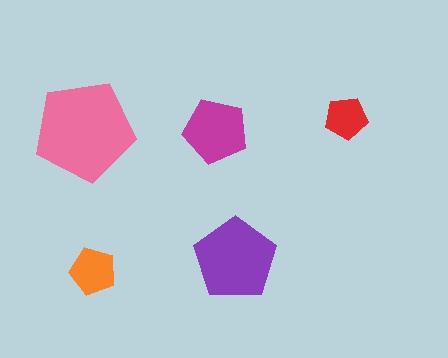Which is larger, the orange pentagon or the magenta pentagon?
The magenta one.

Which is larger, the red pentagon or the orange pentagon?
The orange one.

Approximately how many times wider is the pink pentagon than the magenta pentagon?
About 1.5 times wider.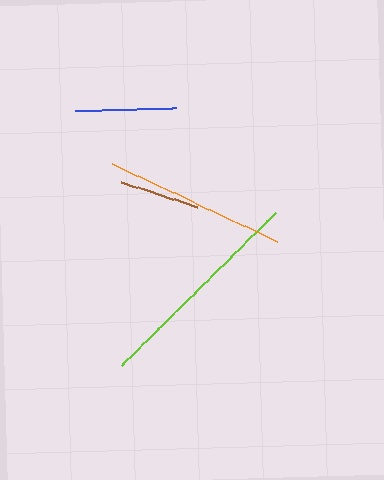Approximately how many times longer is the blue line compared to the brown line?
The blue line is approximately 1.3 times the length of the brown line.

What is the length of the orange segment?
The orange segment is approximately 182 pixels long.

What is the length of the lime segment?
The lime segment is approximately 218 pixels long.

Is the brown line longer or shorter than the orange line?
The orange line is longer than the brown line.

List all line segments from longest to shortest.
From longest to shortest: lime, orange, blue, brown.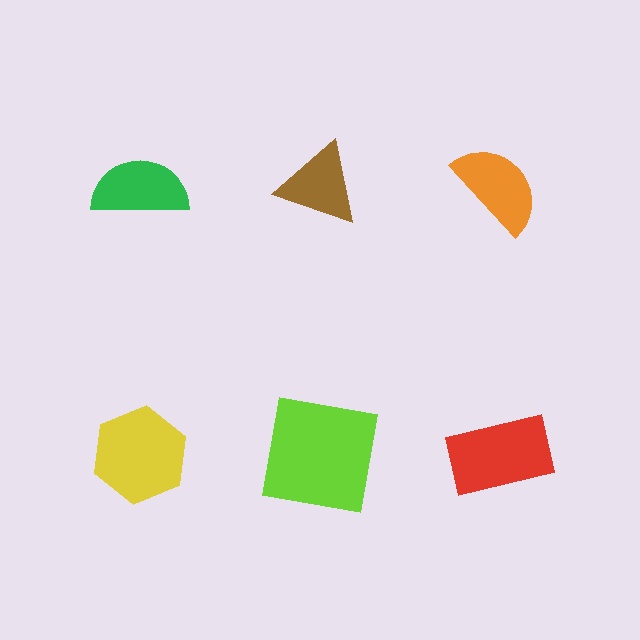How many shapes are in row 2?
3 shapes.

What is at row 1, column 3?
An orange semicircle.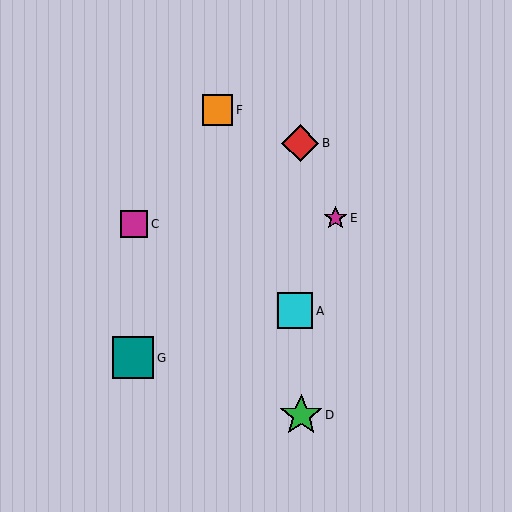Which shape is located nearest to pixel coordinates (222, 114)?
The orange square (labeled F) at (217, 110) is nearest to that location.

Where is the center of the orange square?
The center of the orange square is at (217, 110).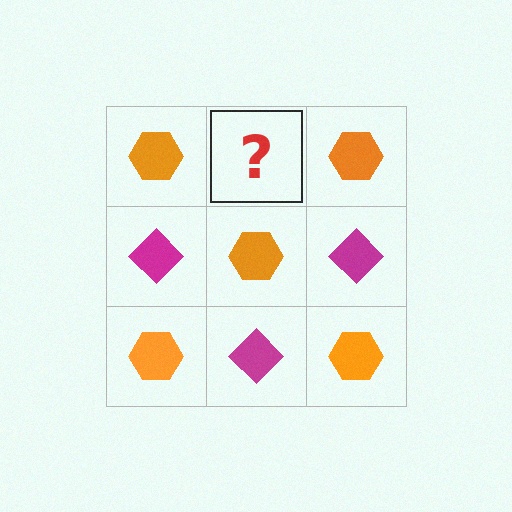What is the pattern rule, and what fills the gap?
The rule is that it alternates orange hexagon and magenta diamond in a checkerboard pattern. The gap should be filled with a magenta diamond.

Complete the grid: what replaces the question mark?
The question mark should be replaced with a magenta diamond.